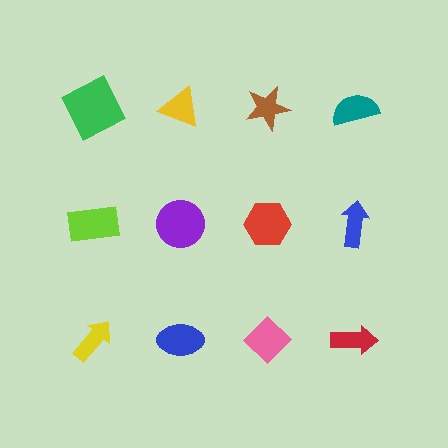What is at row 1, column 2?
A yellow triangle.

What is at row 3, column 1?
A yellow arrow.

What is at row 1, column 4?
A teal semicircle.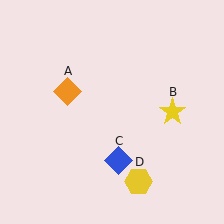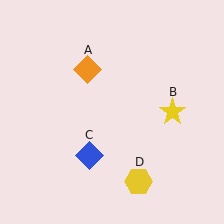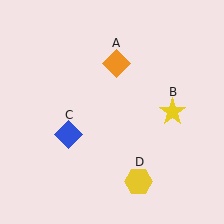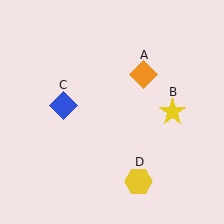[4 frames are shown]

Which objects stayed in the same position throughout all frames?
Yellow star (object B) and yellow hexagon (object D) remained stationary.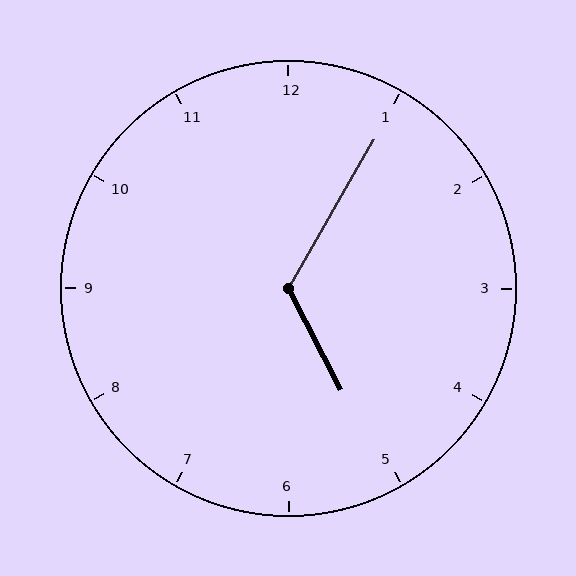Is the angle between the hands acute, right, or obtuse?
It is obtuse.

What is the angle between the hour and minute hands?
Approximately 122 degrees.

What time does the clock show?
5:05.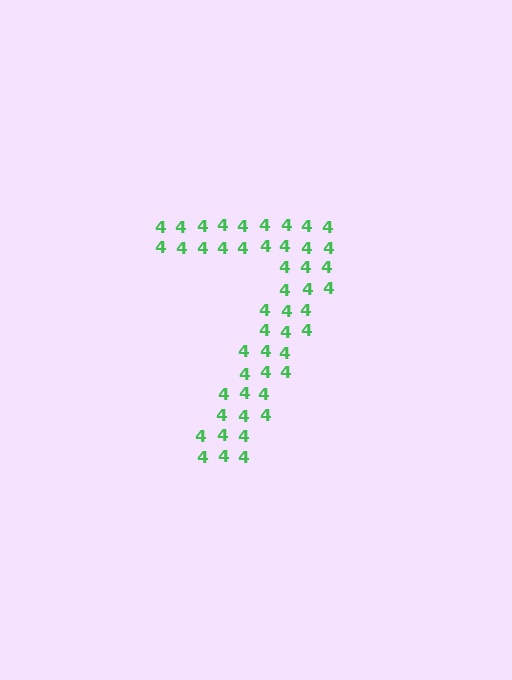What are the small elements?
The small elements are digit 4's.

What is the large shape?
The large shape is the digit 7.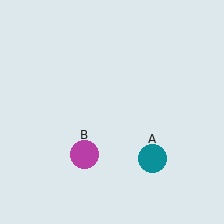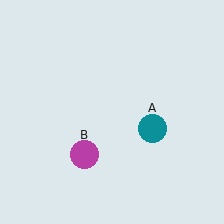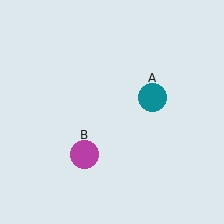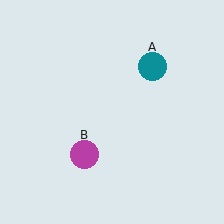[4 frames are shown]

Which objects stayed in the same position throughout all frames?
Magenta circle (object B) remained stationary.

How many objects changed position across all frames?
1 object changed position: teal circle (object A).